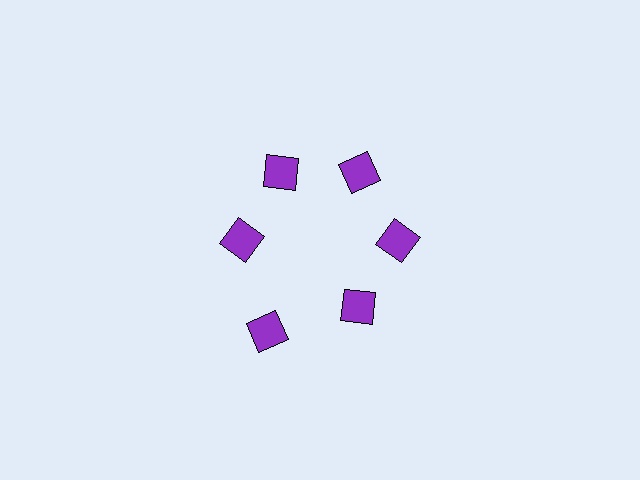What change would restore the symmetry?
The symmetry would be restored by moving it inward, back onto the ring so that all 6 squares sit at equal angles and equal distance from the center.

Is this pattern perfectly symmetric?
No. The 6 purple squares are arranged in a ring, but one element near the 7 o'clock position is pushed outward from the center, breaking the 6-fold rotational symmetry.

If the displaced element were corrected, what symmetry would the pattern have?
It would have 6-fold rotational symmetry — the pattern would map onto itself every 60 degrees.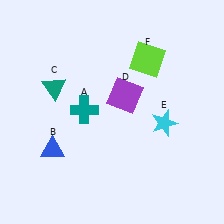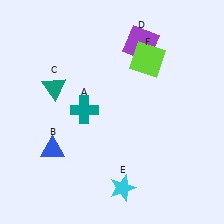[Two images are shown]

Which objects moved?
The objects that moved are: the purple square (D), the cyan star (E).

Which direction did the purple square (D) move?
The purple square (D) moved up.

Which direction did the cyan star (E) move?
The cyan star (E) moved down.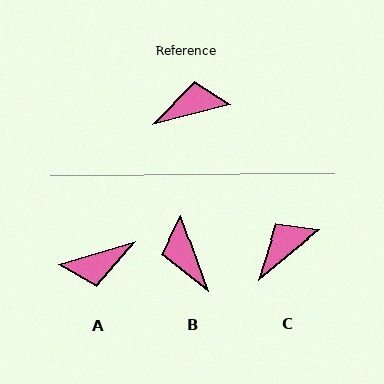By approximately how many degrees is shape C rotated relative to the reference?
Approximately 26 degrees counter-clockwise.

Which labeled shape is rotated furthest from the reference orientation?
A, about 178 degrees away.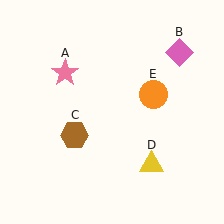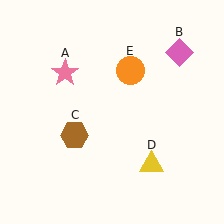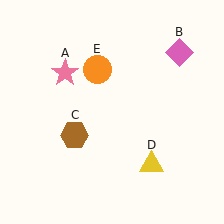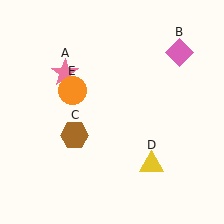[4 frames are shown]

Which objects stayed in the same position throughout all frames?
Pink star (object A) and pink diamond (object B) and brown hexagon (object C) and yellow triangle (object D) remained stationary.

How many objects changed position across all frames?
1 object changed position: orange circle (object E).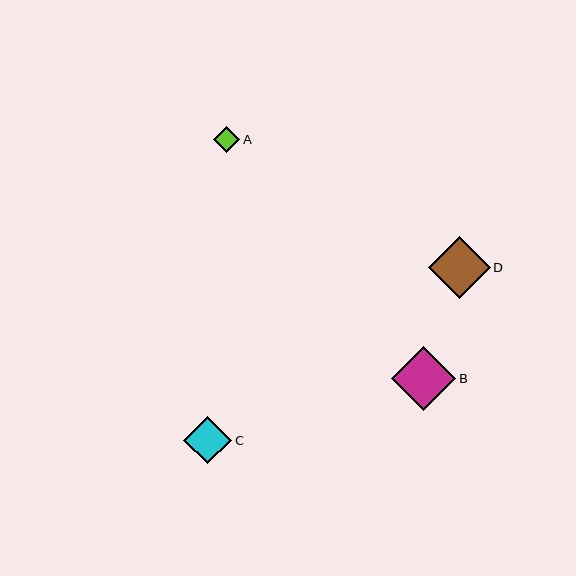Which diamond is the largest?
Diamond B is the largest with a size of approximately 64 pixels.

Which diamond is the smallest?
Diamond A is the smallest with a size of approximately 26 pixels.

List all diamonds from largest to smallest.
From largest to smallest: B, D, C, A.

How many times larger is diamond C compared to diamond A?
Diamond C is approximately 1.8 times the size of diamond A.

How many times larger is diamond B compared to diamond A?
Diamond B is approximately 2.5 times the size of diamond A.